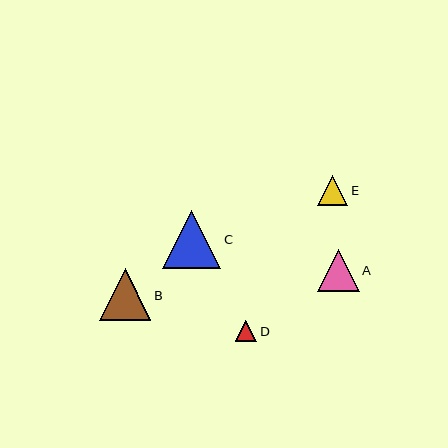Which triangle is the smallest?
Triangle D is the smallest with a size of approximately 21 pixels.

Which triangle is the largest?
Triangle C is the largest with a size of approximately 58 pixels.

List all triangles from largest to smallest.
From largest to smallest: C, B, A, E, D.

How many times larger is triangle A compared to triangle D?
Triangle A is approximately 2.0 times the size of triangle D.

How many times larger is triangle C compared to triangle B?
Triangle C is approximately 1.1 times the size of triangle B.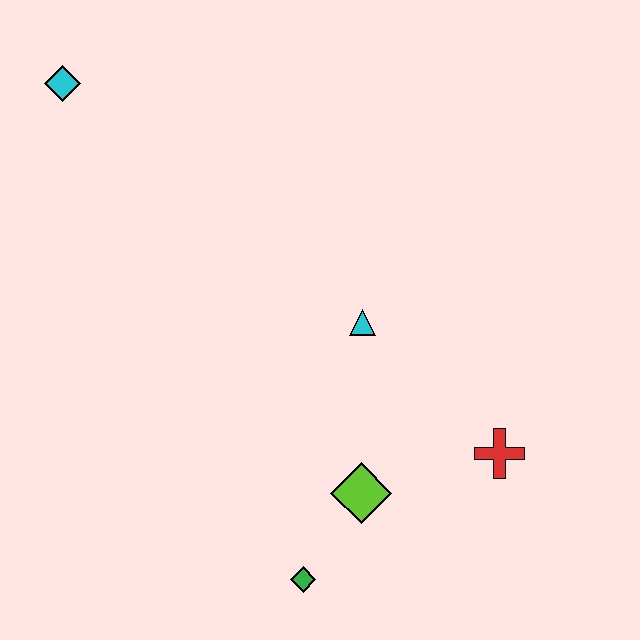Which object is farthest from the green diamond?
The cyan diamond is farthest from the green diamond.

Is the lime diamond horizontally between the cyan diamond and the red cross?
Yes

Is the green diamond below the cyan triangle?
Yes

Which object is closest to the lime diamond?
The green diamond is closest to the lime diamond.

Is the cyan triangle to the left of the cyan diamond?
No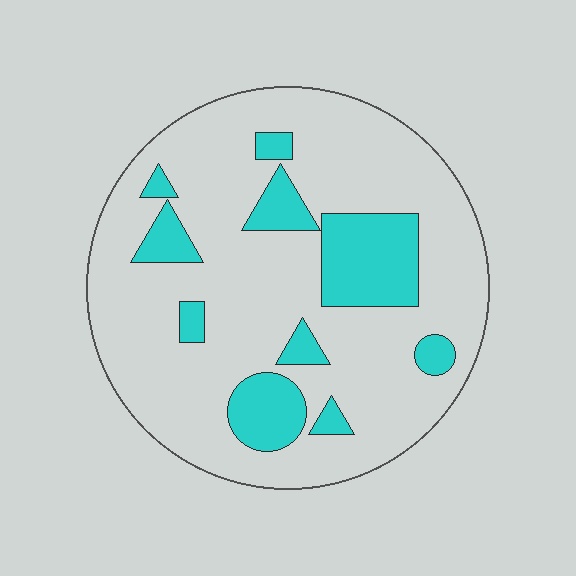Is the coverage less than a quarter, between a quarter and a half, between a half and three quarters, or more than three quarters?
Less than a quarter.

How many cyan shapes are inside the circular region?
10.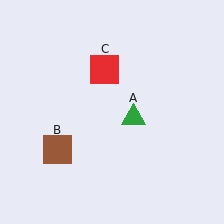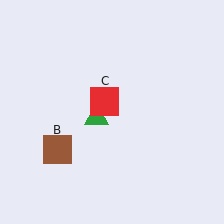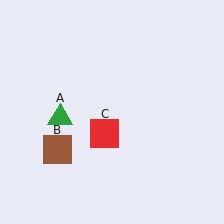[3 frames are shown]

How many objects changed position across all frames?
2 objects changed position: green triangle (object A), red square (object C).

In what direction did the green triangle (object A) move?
The green triangle (object A) moved left.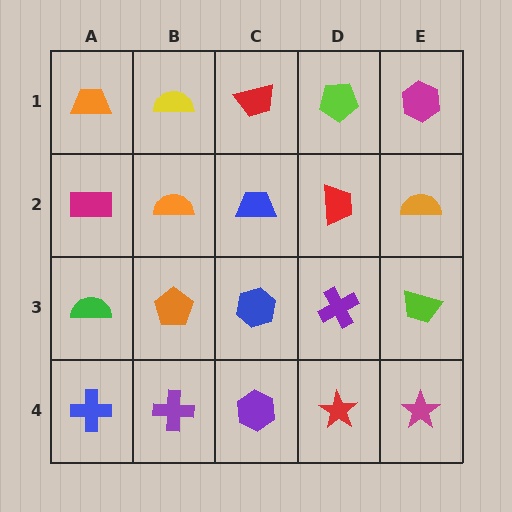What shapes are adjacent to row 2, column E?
A magenta hexagon (row 1, column E), a lime trapezoid (row 3, column E), a red trapezoid (row 2, column D).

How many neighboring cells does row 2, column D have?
4.